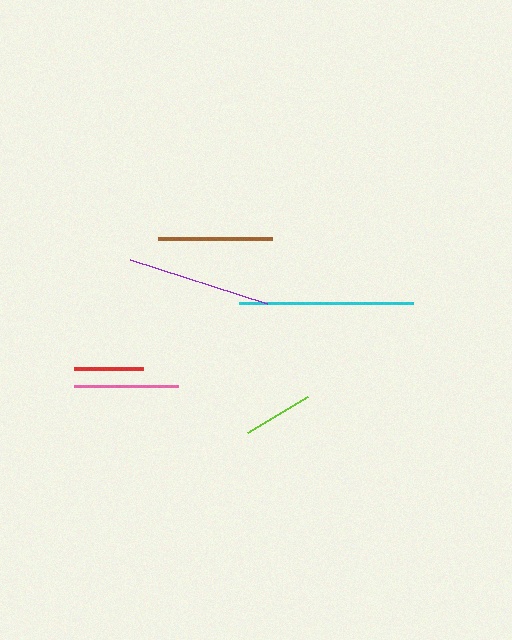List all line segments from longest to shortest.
From longest to shortest: cyan, purple, brown, pink, lime, red.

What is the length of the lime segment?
The lime segment is approximately 70 pixels long.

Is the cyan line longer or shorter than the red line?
The cyan line is longer than the red line.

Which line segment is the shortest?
The red line is the shortest at approximately 69 pixels.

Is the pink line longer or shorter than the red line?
The pink line is longer than the red line.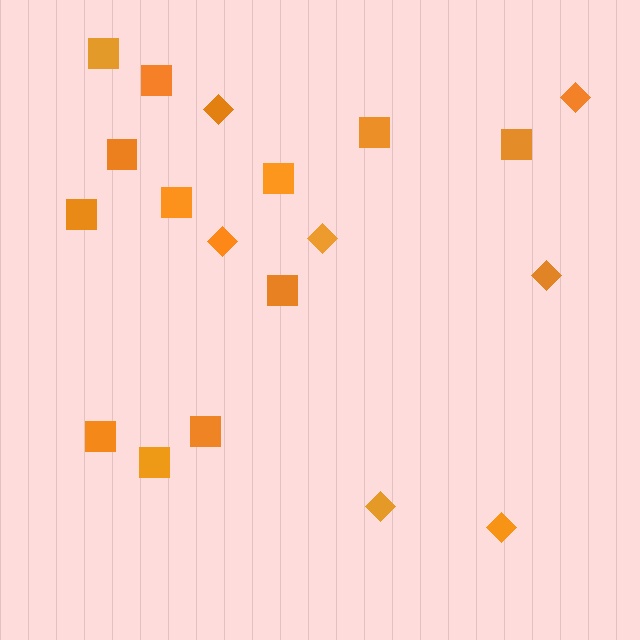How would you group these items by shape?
There are 2 groups: one group of squares (12) and one group of diamonds (7).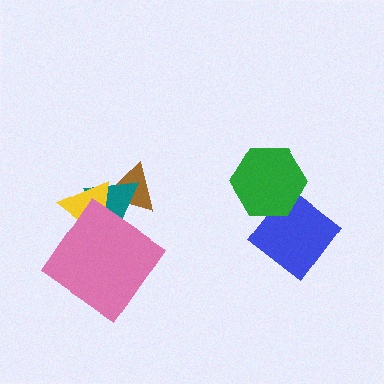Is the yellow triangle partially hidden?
Yes, it is partially covered by another shape.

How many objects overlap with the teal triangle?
3 objects overlap with the teal triangle.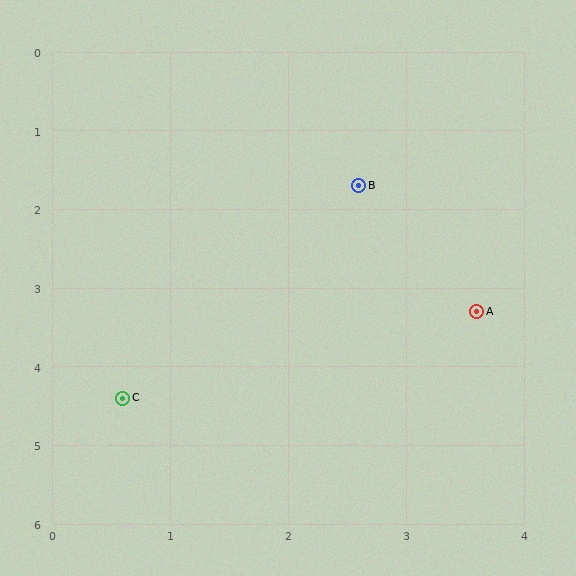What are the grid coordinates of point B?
Point B is at approximately (2.6, 1.7).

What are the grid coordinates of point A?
Point A is at approximately (3.6, 3.3).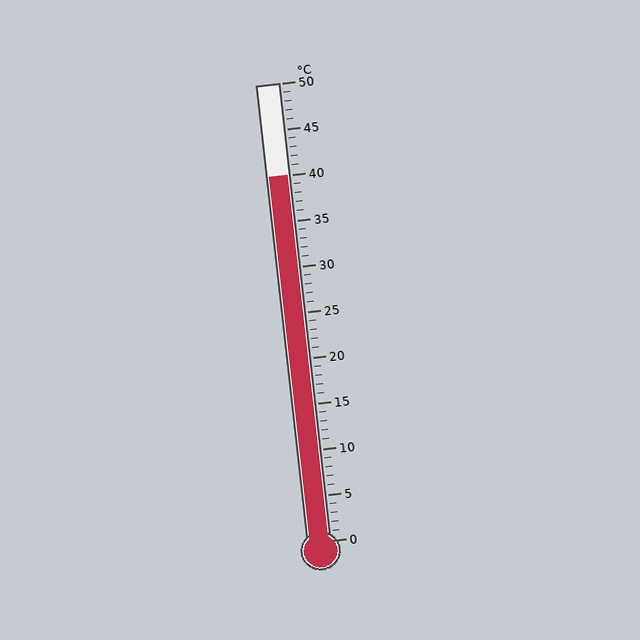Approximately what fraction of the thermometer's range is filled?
The thermometer is filled to approximately 80% of its range.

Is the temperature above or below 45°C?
The temperature is below 45°C.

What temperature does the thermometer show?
The thermometer shows approximately 40°C.